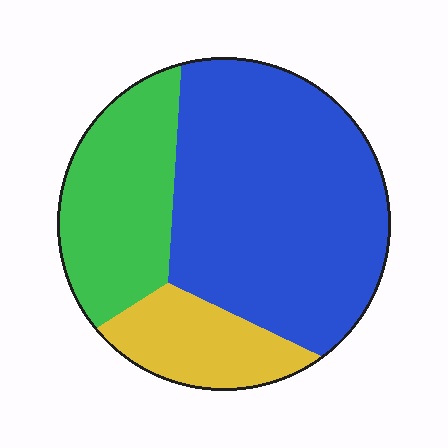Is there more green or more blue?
Blue.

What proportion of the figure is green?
Green takes up between a sixth and a third of the figure.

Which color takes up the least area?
Yellow, at roughly 15%.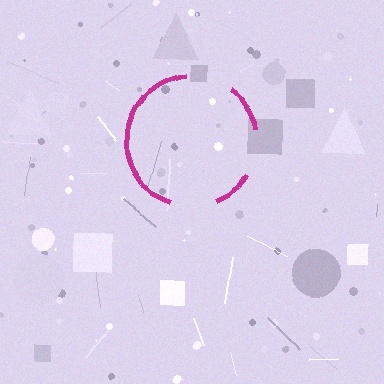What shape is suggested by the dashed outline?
The dashed outline suggests a circle.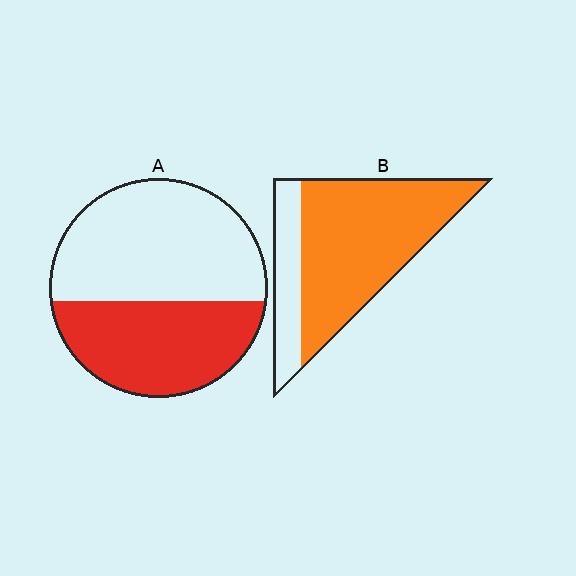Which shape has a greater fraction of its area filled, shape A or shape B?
Shape B.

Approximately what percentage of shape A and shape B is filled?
A is approximately 40% and B is approximately 75%.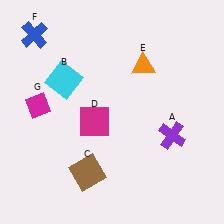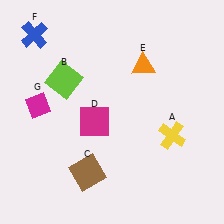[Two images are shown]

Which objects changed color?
A changed from purple to yellow. B changed from cyan to lime.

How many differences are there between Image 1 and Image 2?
There are 2 differences between the two images.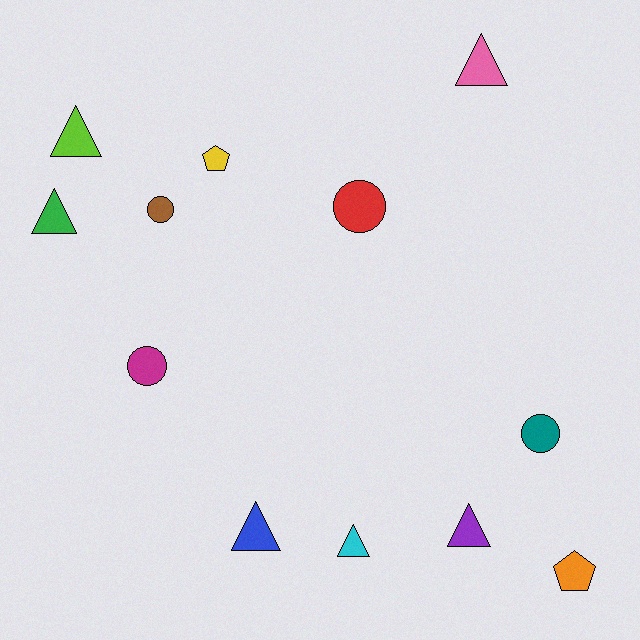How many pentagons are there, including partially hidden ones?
There are 2 pentagons.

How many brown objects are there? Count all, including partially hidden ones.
There is 1 brown object.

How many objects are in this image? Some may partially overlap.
There are 12 objects.